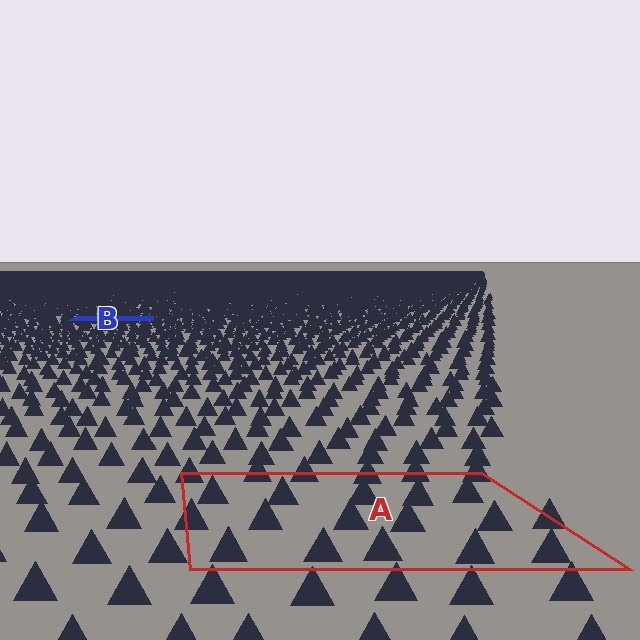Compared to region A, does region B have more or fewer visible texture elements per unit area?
Region B has more texture elements per unit area — they are packed more densely because it is farther away.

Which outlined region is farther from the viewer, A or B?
Region B is farther from the viewer — the texture elements inside it appear smaller and more densely packed.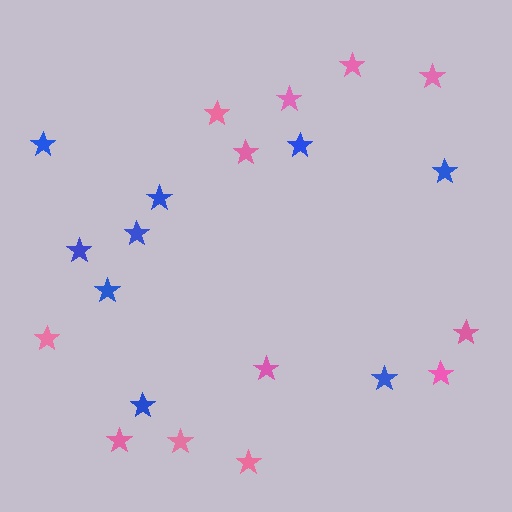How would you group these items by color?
There are 2 groups: one group of pink stars (12) and one group of blue stars (9).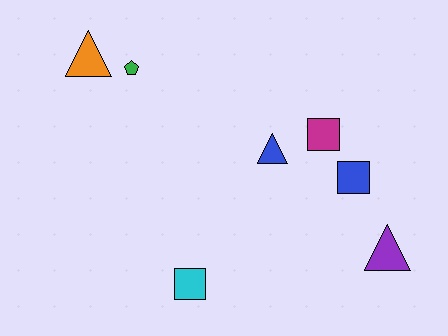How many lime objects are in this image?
There are no lime objects.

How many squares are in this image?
There are 3 squares.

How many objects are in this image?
There are 7 objects.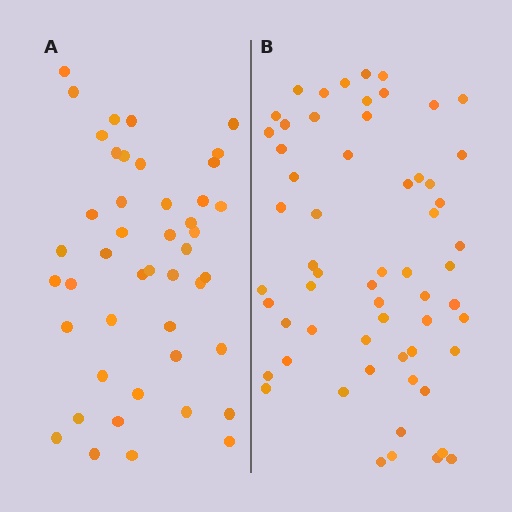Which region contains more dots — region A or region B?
Region B (the right region) has more dots.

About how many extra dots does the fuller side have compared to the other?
Region B has approximately 15 more dots than region A.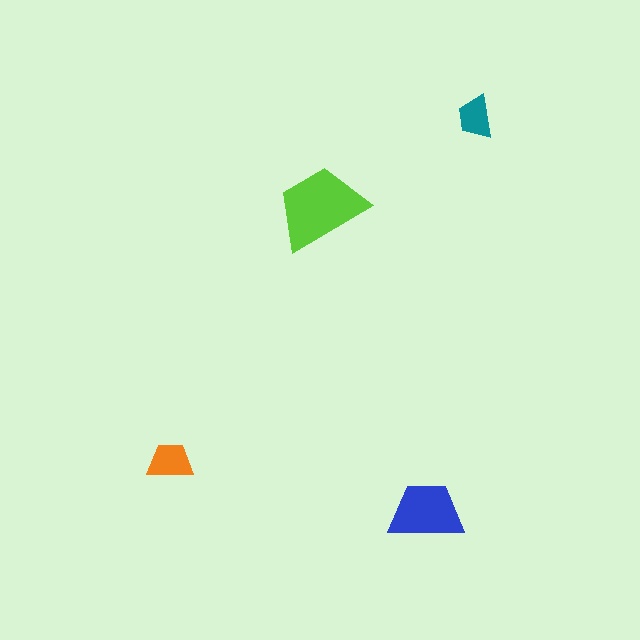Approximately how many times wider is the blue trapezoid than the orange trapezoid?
About 1.5 times wider.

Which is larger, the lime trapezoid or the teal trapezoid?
The lime one.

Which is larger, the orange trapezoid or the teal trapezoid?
The orange one.